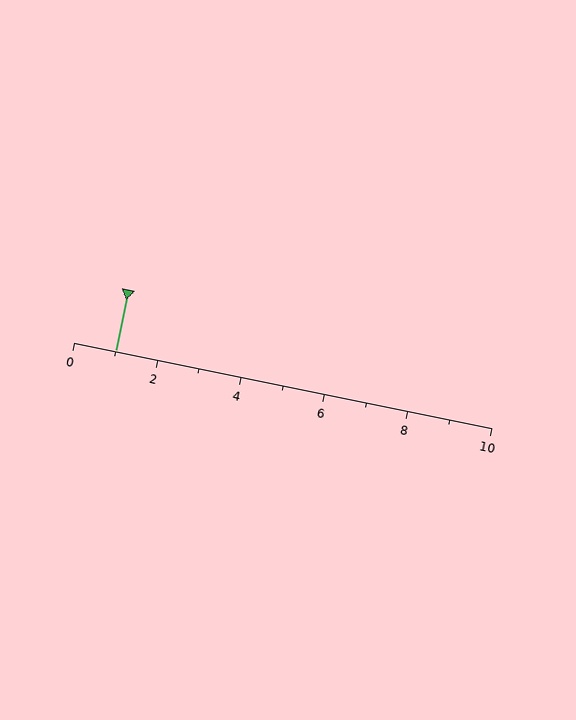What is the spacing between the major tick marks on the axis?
The major ticks are spaced 2 apart.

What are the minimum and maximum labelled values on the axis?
The axis runs from 0 to 10.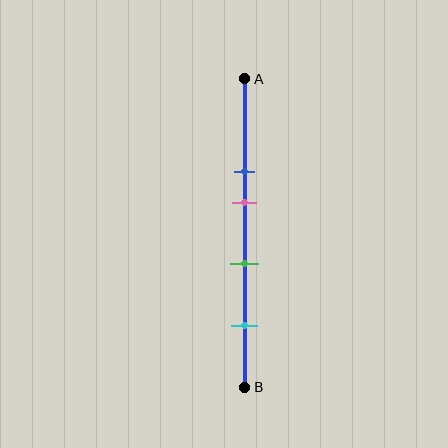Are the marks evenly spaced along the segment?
No, the marks are not evenly spaced.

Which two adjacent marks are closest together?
The blue and pink marks are the closest adjacent pair.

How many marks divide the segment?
There are 4 marks dividing the segment.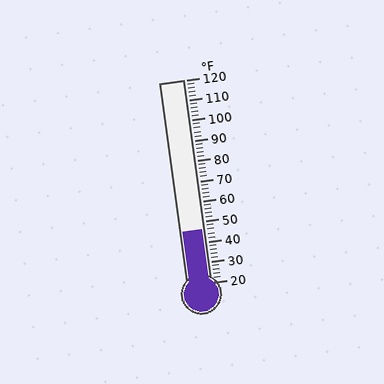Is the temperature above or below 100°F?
The temperature is below 100°F.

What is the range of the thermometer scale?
The thermometer scale ranges from 20°F to 120°F.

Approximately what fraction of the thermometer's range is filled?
The thermometer is filled to approximately 25% of its range.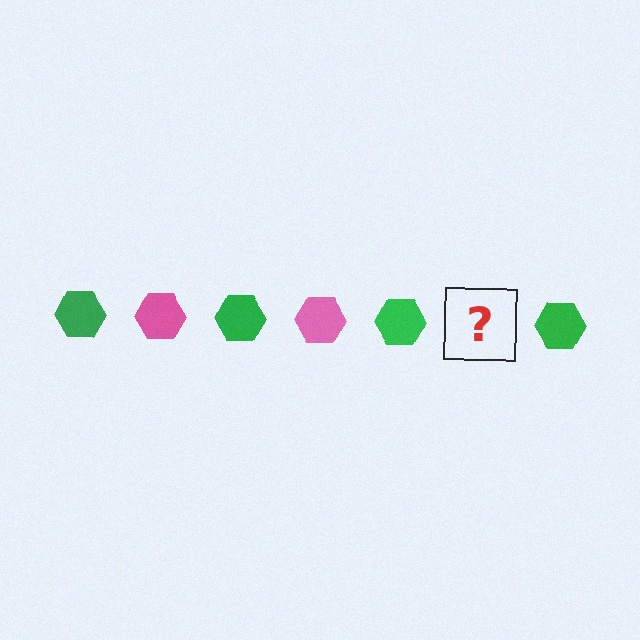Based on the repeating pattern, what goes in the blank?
The blank should be a pink hexagon.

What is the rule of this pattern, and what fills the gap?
The rule is that the pattern cycles through green, pink hexagons. The gap should be filled with a pink hexagon.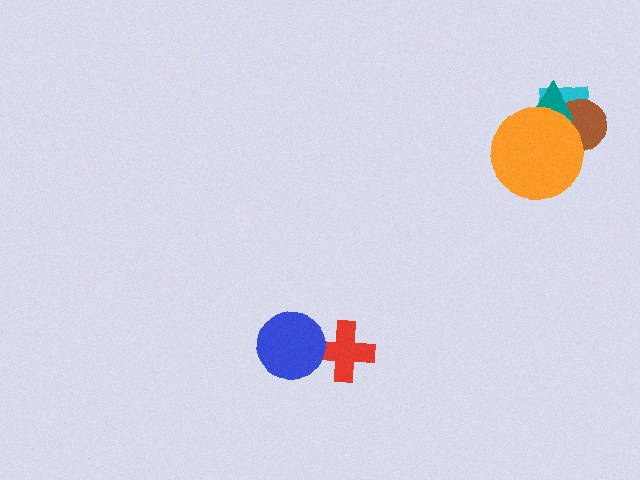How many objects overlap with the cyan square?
3 objects overlap with the cyan square.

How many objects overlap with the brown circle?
3 objects overlap with the brown circle.